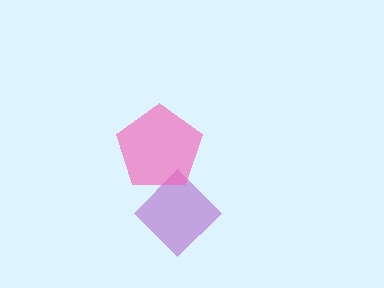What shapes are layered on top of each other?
The layered shapes are: a purple diamond, a pink pentagon.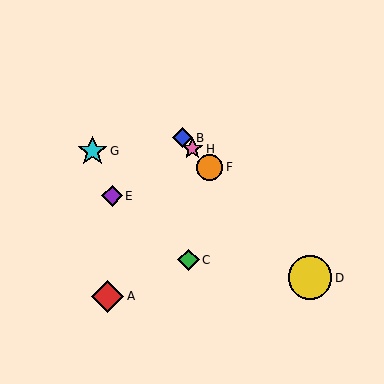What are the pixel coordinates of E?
Object E is at (112, 196).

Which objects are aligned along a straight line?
Objects B, D, F, H are aligned along a straight line.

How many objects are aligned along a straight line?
4 objects (B, D, F, H) are aligned along a straight line.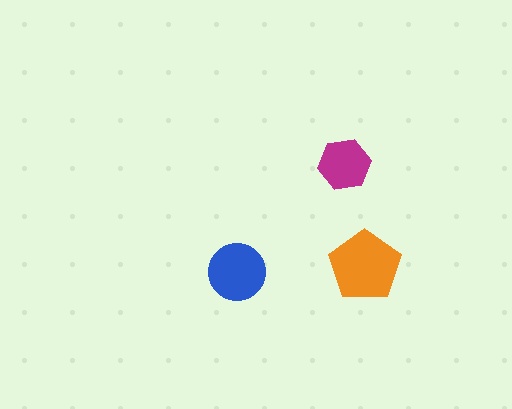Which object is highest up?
The magenta hexagon is topmost.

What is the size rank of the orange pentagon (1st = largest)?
1st.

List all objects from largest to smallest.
The orange pentagon, the blue circle, the magenta hexagon.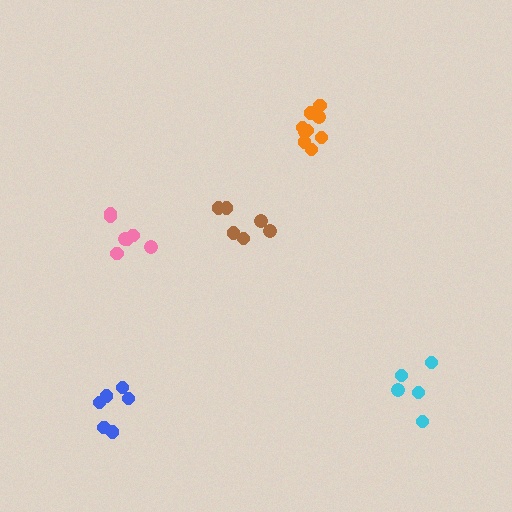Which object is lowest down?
The blue cluster is bottommost.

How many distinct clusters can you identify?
There are 5 distinct clusters.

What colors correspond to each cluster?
The clusters are colored: orange, pink, brown, blue, cyan.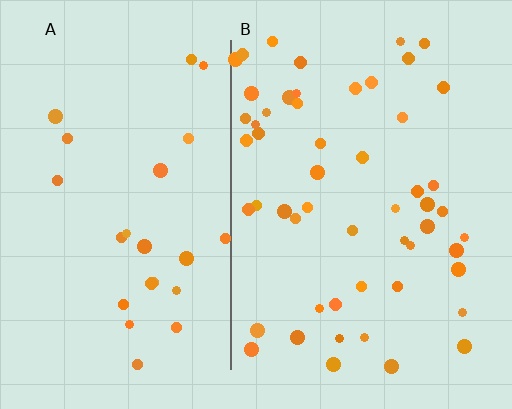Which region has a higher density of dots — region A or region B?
B (the right).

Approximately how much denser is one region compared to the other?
Approximately 2.2× — region B over region A.